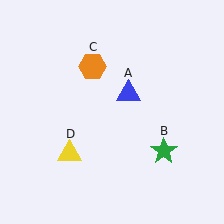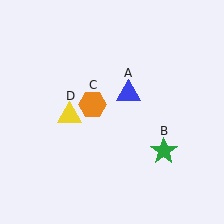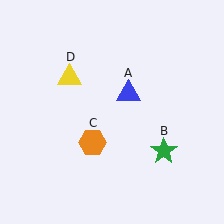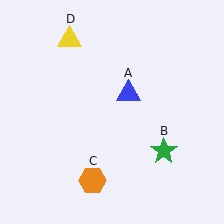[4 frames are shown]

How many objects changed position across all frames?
2 objects changed position: orange hexagon (object C), yellow triangle (object D).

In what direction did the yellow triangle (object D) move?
The yellow triangle (object D) moved up.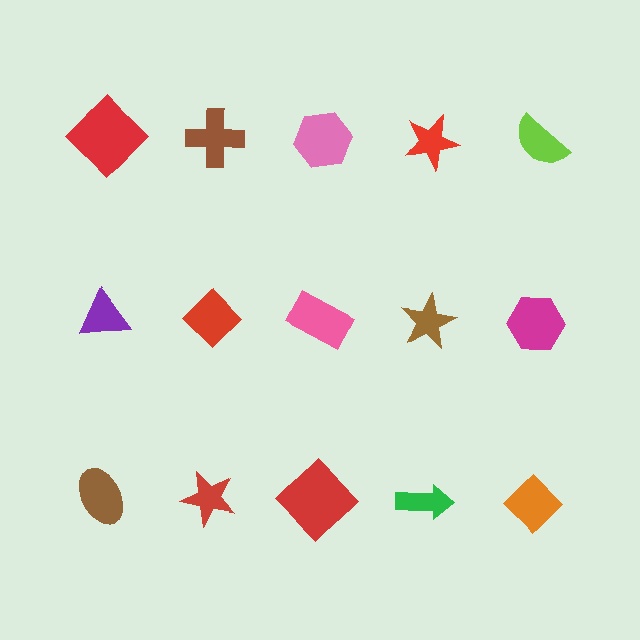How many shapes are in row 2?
5 shapes.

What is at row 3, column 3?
A red diamond.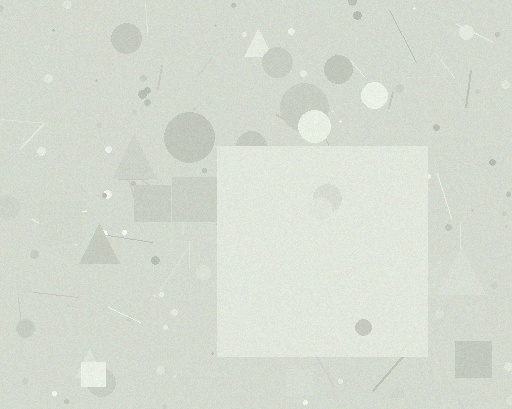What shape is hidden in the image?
A square is hidden in the image.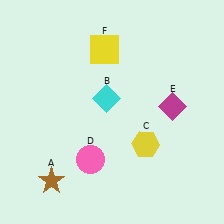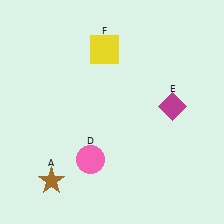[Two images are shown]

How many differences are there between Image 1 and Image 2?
There are 2 differences between the two images.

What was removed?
The cyan diamond (B), the yellow hexagon (C) were removed in Image 2.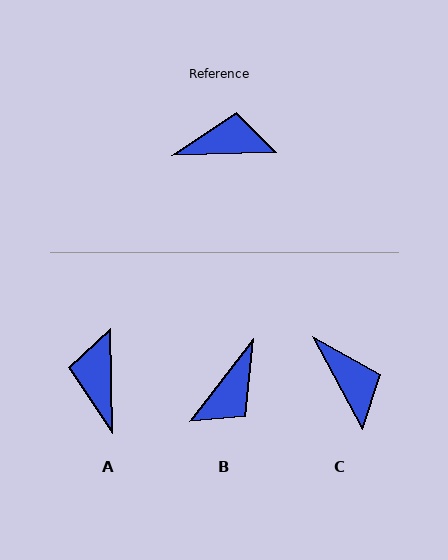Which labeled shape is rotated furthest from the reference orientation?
B, about 130 degrees away.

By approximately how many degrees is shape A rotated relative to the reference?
Approximately 89 degrees counter-clockwise.